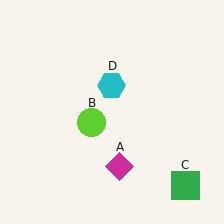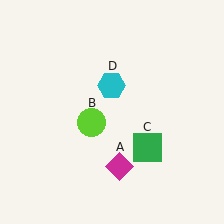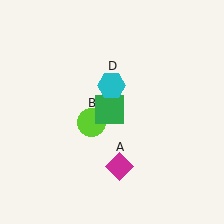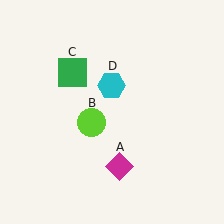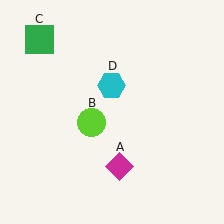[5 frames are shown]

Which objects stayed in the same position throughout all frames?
Magenta diamond (object A) and lime circle (object B) and cyan hexagon (object D) remained stationary.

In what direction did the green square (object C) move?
The green square (object C) moved up and to the left.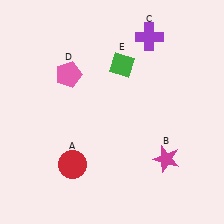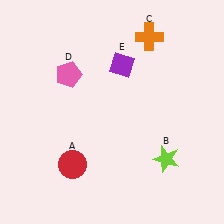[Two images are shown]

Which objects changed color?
B changed from magenta to lime. C changed from purple to orange. E changed from green to purple.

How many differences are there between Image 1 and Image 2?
There are 3 differences between the two images.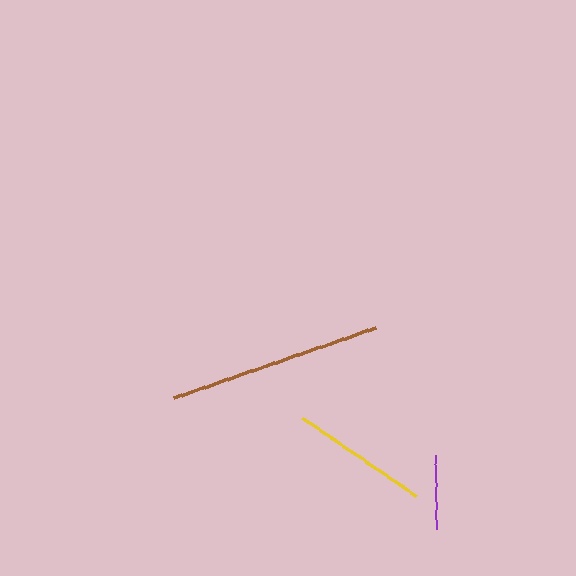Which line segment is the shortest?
The purple line is the shortest at approximately 74 pixels.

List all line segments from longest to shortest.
From longest to shortest: brown, yellow, purple.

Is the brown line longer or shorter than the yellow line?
The brown line is longer than the yellow line.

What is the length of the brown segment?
The brown segment is approximately 214 pixels long.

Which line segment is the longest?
The brown line is the longest at approximately 214 pixels.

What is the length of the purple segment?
The purple segment is approximately 74 pixels long.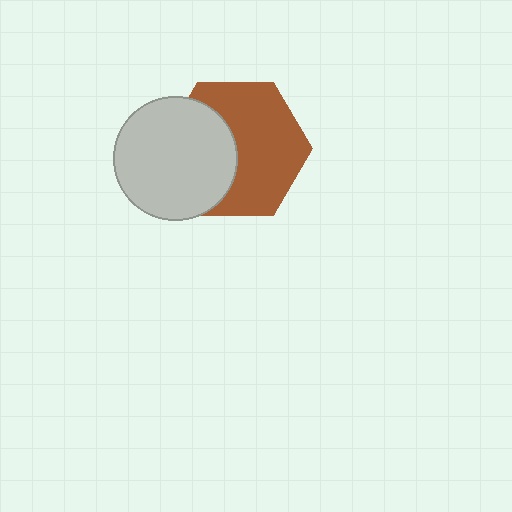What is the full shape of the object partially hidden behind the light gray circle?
The partially hidden object is a brown hexagon.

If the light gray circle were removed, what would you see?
You would see the complete brown hexagon.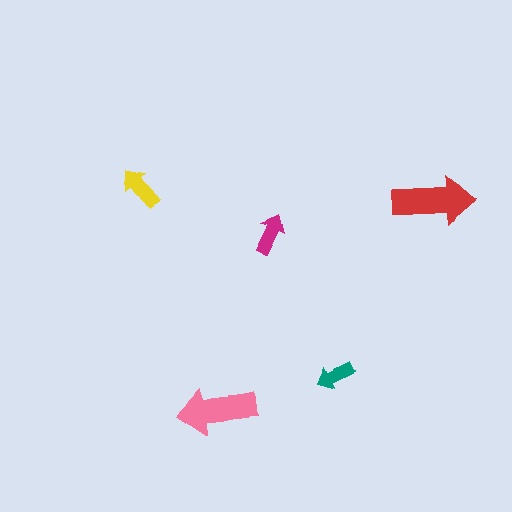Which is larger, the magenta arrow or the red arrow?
The red one.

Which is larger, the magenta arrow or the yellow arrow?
The yellow one.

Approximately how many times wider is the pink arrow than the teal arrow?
About 2 times wider.